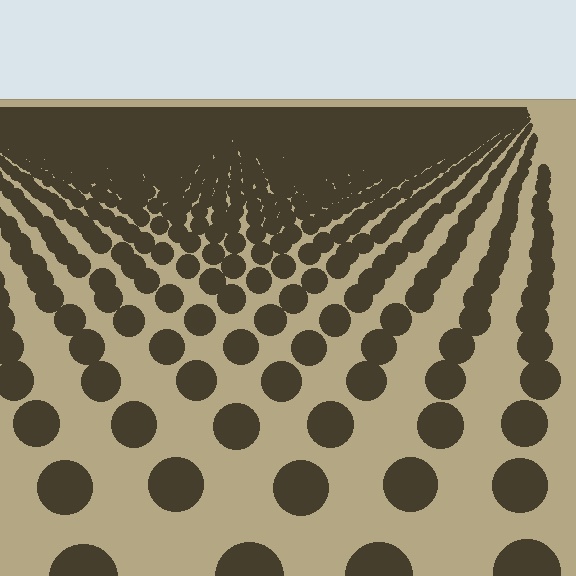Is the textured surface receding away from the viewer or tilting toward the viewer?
The surface is receding away from the viewer. Texture elements get smaller and denser toward the top.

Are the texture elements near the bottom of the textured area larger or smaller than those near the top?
Larger. Near the bottom, elements are closer to the viewer and appear at a bigger on-screen size.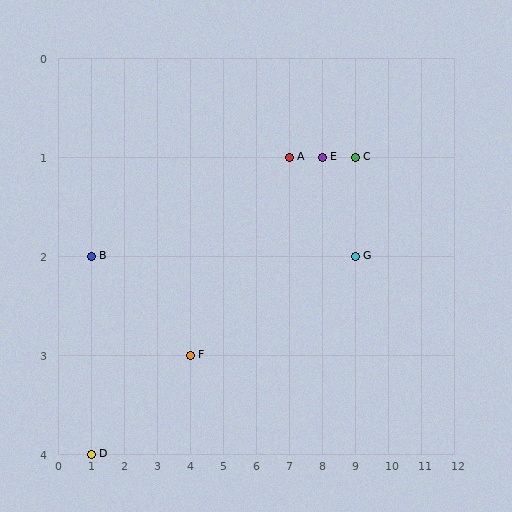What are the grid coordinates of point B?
Point B is at grid coordinates (1, 2).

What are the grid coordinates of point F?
Point F is at grid coordinates (4, 3).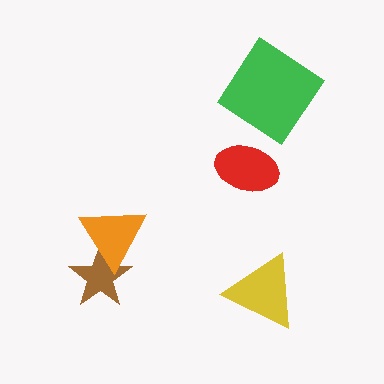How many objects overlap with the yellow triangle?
0 objects overlap with the yellow triangle.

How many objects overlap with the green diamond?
0 objects overlap with the green diamond.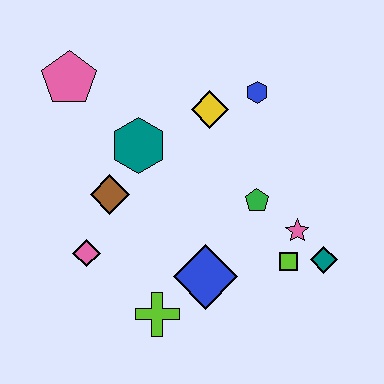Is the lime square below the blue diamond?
No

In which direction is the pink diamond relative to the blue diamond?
The pink diamond is to the left of the blue diamond.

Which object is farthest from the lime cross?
The pink pentagon is farthest from the lime cross.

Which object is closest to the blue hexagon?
The yellow diamond is closest to the blue hexagon.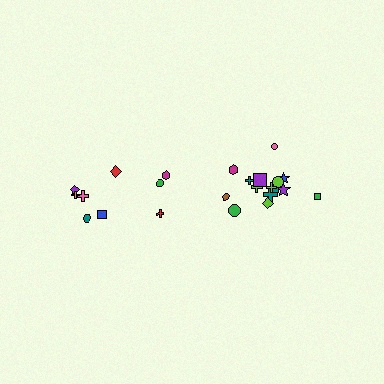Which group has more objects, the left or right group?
The right group.